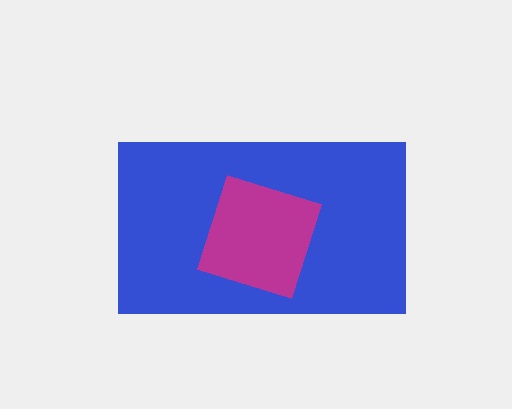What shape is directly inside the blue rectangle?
The magenta square.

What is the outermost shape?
The blue rectangle.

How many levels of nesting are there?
2.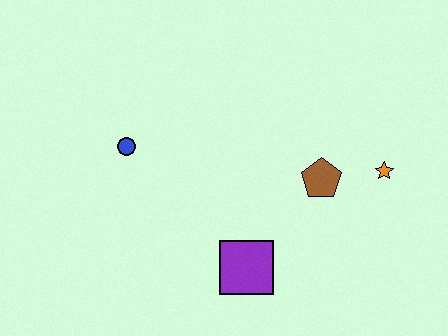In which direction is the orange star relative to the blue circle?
The orange star is to the right of the blue circle.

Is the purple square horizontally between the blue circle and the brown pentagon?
Yes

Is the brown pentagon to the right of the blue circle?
Yes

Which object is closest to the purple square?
The brown pentagon is closest to the purple square.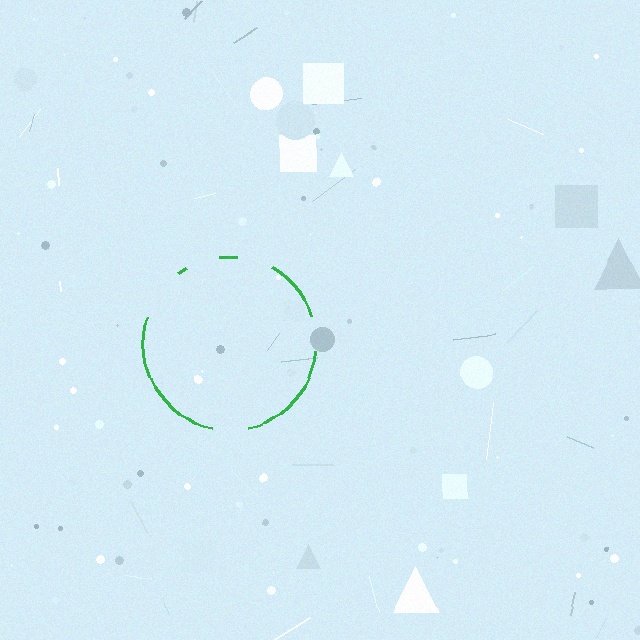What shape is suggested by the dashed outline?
The dashed outline suggests a circle.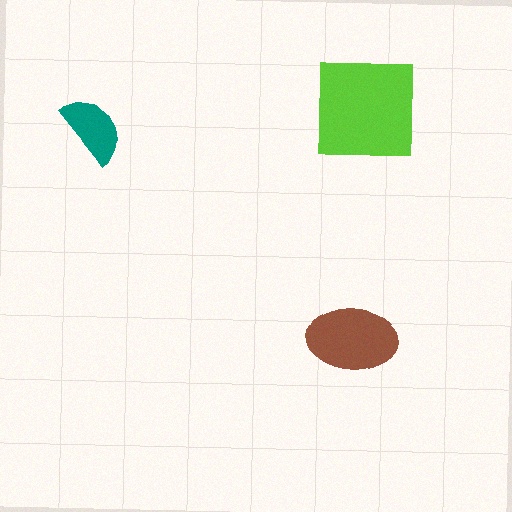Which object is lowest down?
The brown ellipse is bottommost.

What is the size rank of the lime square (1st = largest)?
1st.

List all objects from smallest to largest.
The teal semicircle, the brown ellipse, the lime square.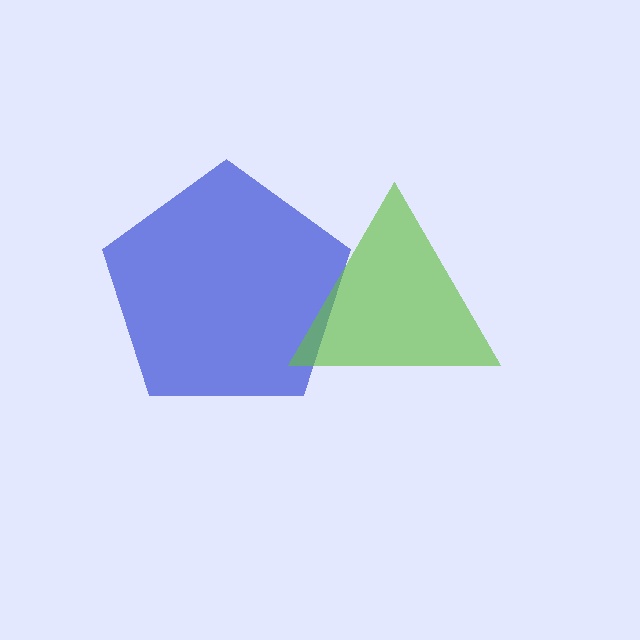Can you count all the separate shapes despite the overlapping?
Yes, there are 2 separate shapes.